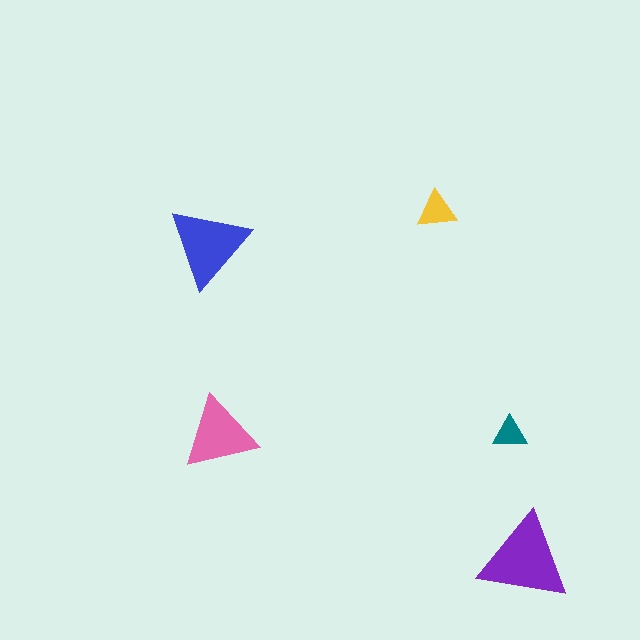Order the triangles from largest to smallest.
the purple one, the blue one, the pink one, the yellow one, the teal one.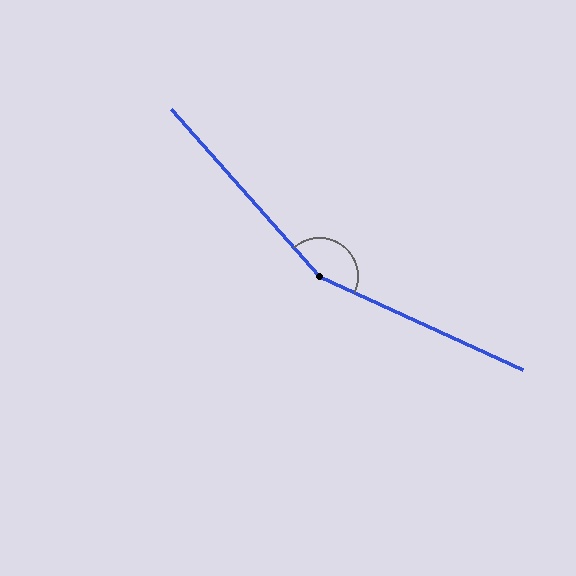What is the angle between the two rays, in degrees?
Approximately 156 degrees.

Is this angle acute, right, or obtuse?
It is obtuse.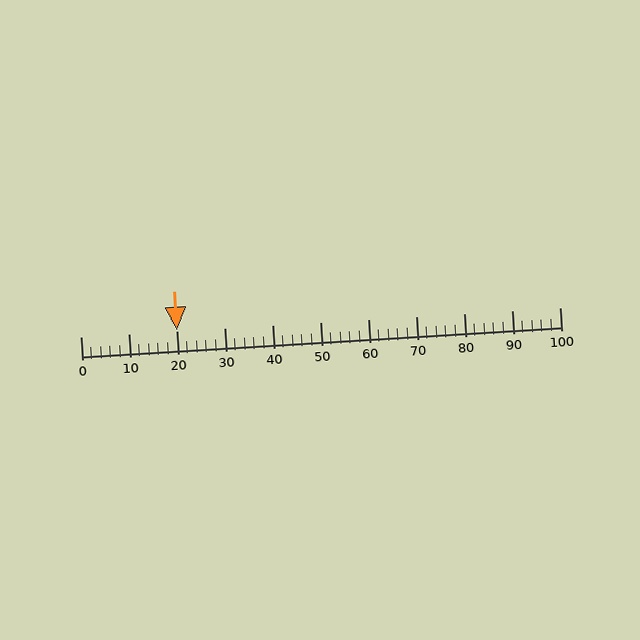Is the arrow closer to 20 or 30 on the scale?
The arrow is closer to 20.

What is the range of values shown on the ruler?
The ruler shows values from 0 to 100.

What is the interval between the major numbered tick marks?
The major tick marks are spaced 10 units apart.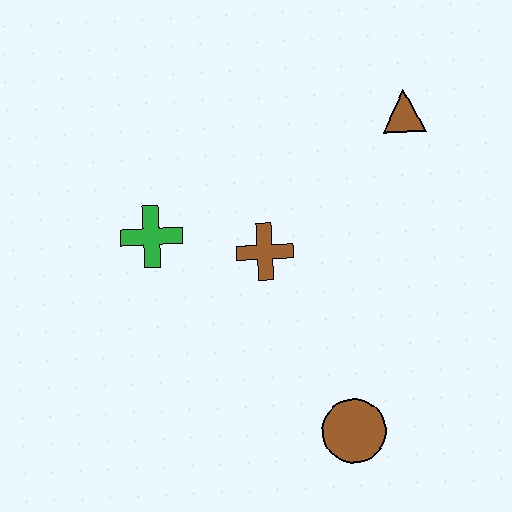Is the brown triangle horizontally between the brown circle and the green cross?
No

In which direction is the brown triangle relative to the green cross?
The brown triangle is to the right of the green cross.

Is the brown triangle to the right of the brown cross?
Yes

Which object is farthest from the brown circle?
The brown triangle is farthest from the brown circle.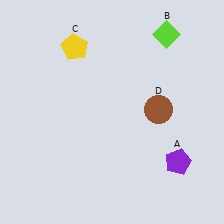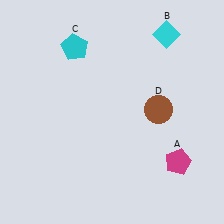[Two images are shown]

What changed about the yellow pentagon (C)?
In Image 1, C is yellow. In Image 2, it changed to cyan.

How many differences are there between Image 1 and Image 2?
There are 3 differences between the two images.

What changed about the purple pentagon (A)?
In Image 1, A is purple. In Image 2, it changed to magenta.